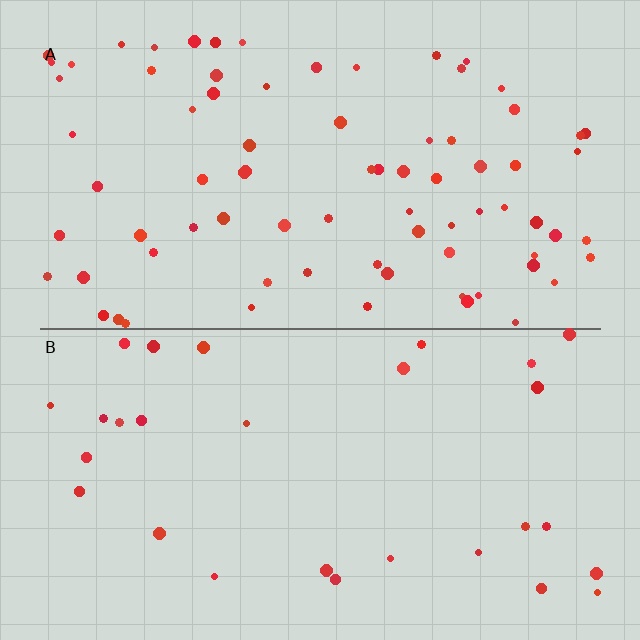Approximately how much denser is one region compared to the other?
Approximately 2.7× — region A over region B.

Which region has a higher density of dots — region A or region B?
A (the top).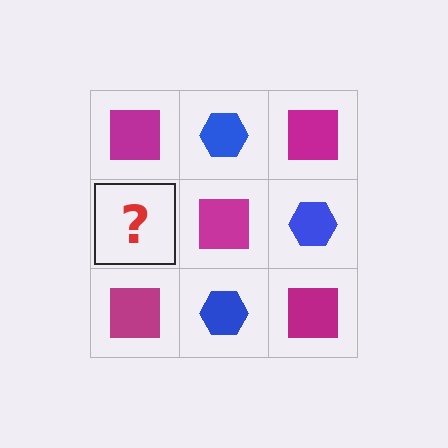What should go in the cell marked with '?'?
The missing cell should contain a blue hexagon.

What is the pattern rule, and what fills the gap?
The rule is that it alternates magenta square and blue hexagon in a checkerboard pattern. The gap should be filled with a blue hexagon.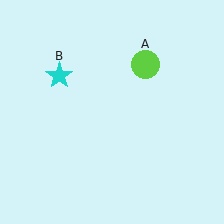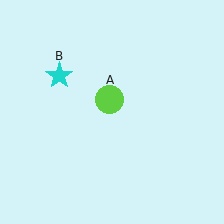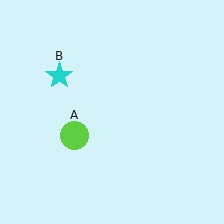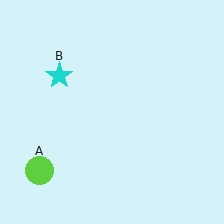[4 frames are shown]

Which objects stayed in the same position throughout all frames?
Cyan star (object B) remained stationary.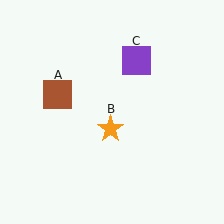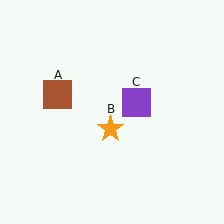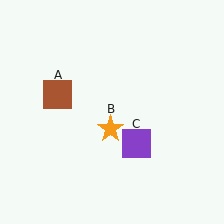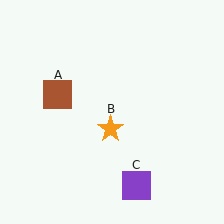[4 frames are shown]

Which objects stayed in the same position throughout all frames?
Brown square (object A) and orange star (object B) remained stationary.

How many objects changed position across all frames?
1 object changed position: purple square (object C).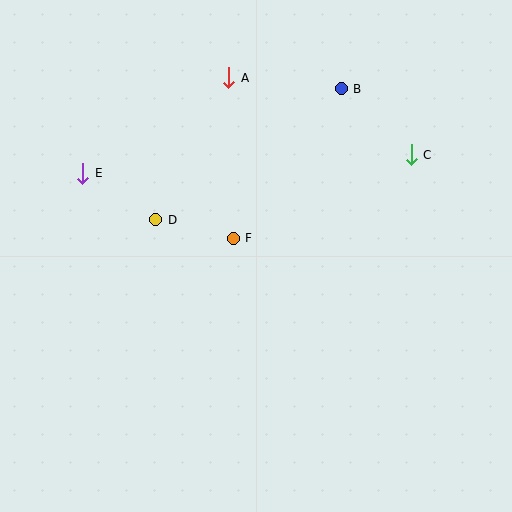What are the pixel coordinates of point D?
Point D is at (156, 220).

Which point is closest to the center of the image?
Point F at (233, 238) is closest to the center.